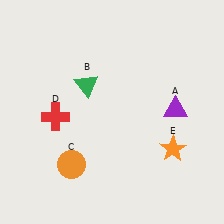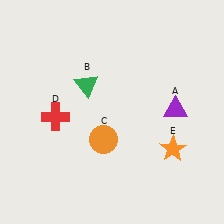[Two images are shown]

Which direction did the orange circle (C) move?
The orange circle (C) moved right.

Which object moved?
The orange circle (C) moved right.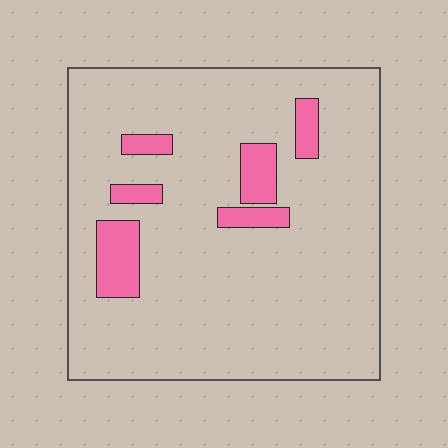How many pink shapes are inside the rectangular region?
6.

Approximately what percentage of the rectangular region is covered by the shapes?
Approximately 10%.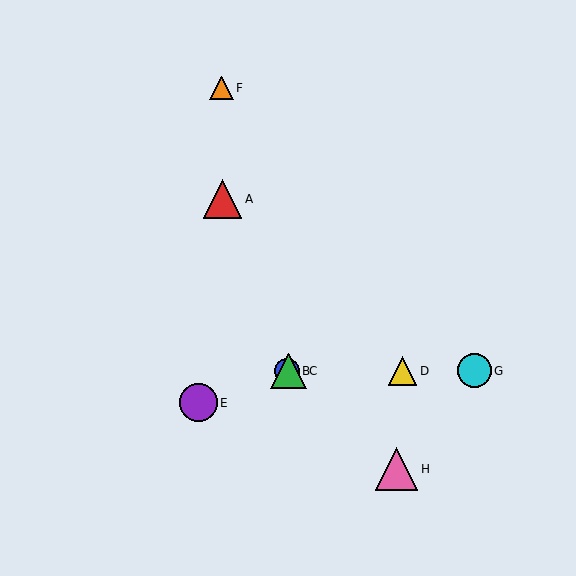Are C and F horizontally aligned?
No, C is at y≈371 and F is at y≈88.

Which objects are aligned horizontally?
Objects B, C, D, G are aligned horizontally.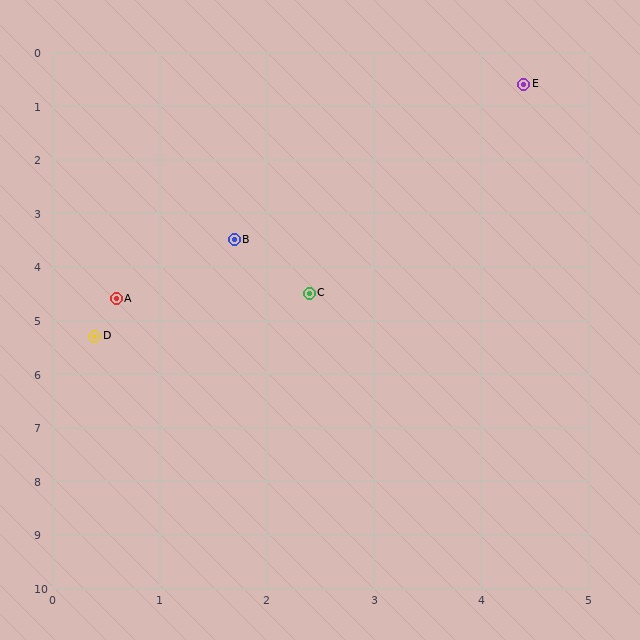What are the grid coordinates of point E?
Point E is at approximately (4.4, 0.6).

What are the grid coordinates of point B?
Point B is at approximately (1.7, 3.5).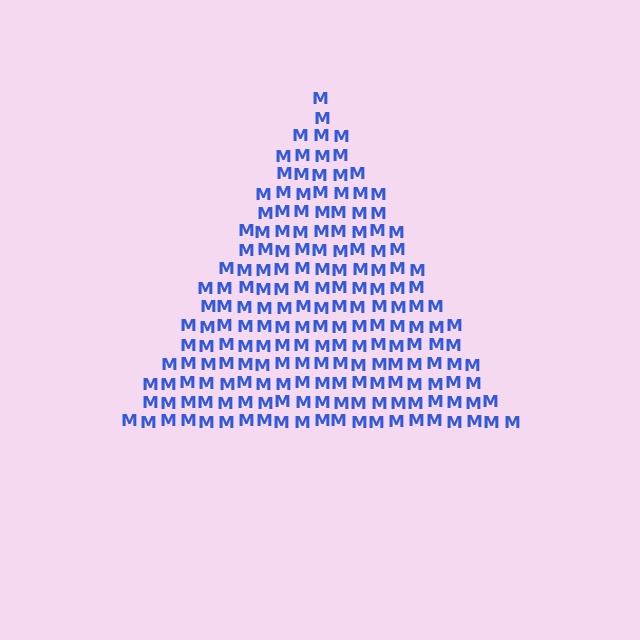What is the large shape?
The large shape is a triangle.